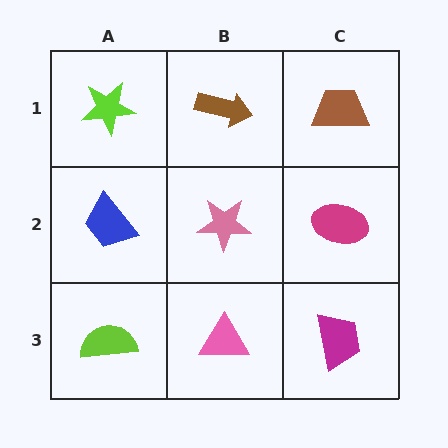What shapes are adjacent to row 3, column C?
A magenta ellipse (row 2, column C), a pink triangle (row 3, column B).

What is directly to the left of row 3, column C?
A pink triangle.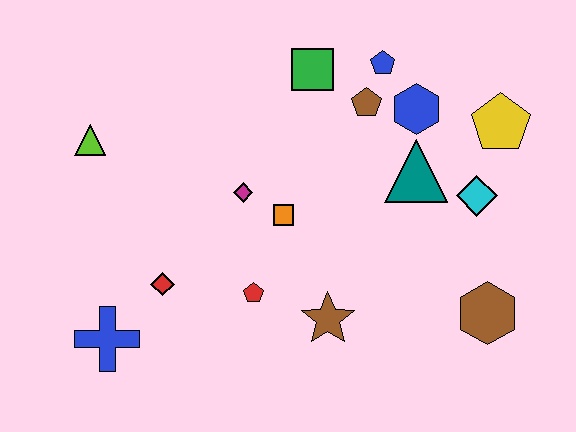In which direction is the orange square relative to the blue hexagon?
The orange square is to the left of the blue hexagon.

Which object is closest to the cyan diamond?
The teal triangle is closest to the cyan diamond.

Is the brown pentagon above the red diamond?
Yes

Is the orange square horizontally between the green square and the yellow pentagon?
No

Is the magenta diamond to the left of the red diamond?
No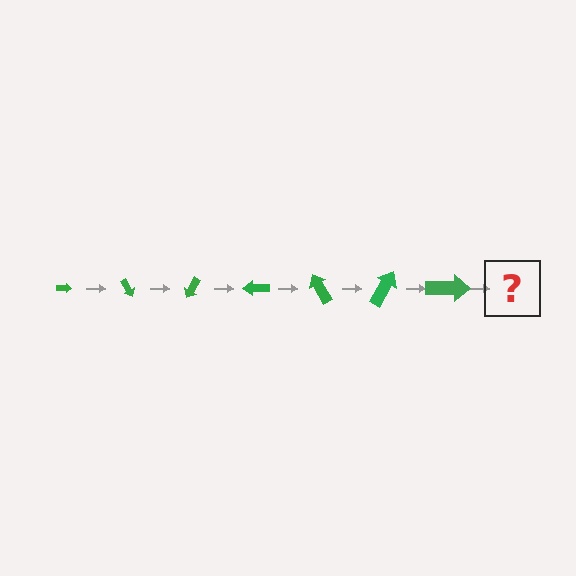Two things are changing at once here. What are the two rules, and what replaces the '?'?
The two rules are that the arrow grows larger each step and it rotates 60 degrees each step. The '?' should be an arrow, larger than the previous one and rotated 420 degrees from the start.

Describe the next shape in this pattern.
It should be an arrow, larger than the previous one and rotated 420 degrees from the start.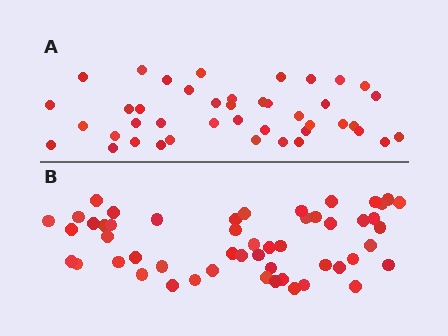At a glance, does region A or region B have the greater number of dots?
Region B (the bottom region) has more dots.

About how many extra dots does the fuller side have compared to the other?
Region B has roughly 10 or so more dots than region A.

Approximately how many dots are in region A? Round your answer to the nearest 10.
About 40 dots. (The exact count is 42, which rounds to 40.)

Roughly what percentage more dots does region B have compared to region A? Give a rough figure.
About 25% more.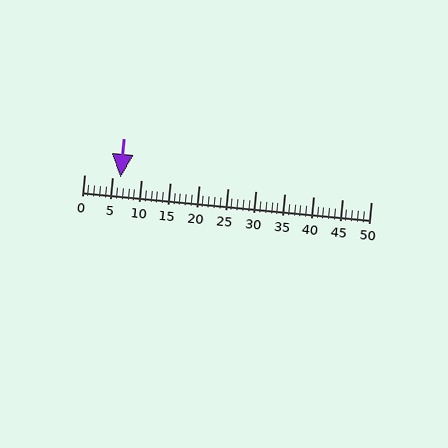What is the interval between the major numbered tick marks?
The major tick marks are spaced 5 units apart.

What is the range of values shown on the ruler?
The ruler shows values from 0 to 50.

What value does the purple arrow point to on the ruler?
The purple arrow points to approximately 6.